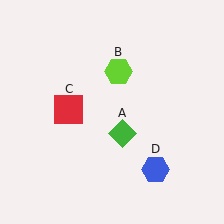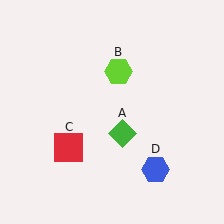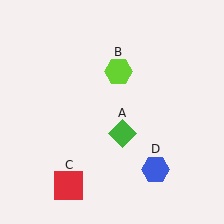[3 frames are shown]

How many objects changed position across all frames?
1 object changed position: red square (object C).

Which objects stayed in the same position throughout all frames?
Green diamond (object A) and lime hexagon (object B) and blue hexagon (object D) remained stationary.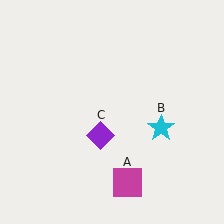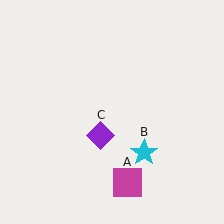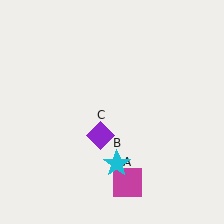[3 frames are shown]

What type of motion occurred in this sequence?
The cyan star (object B) rotated clockwise around the center of the scene.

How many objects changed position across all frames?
1 object changed position: cyan star (object B).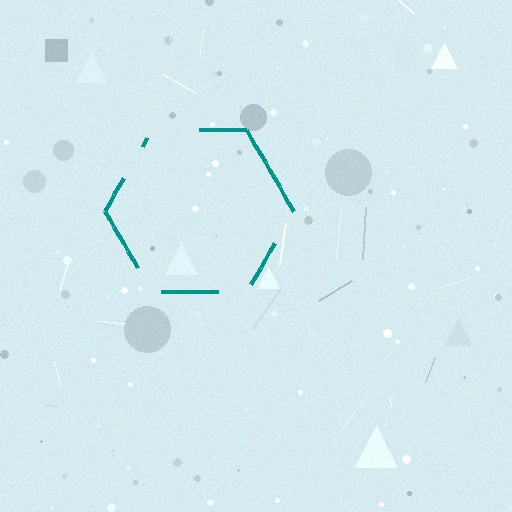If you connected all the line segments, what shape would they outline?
They would outline a hexagon.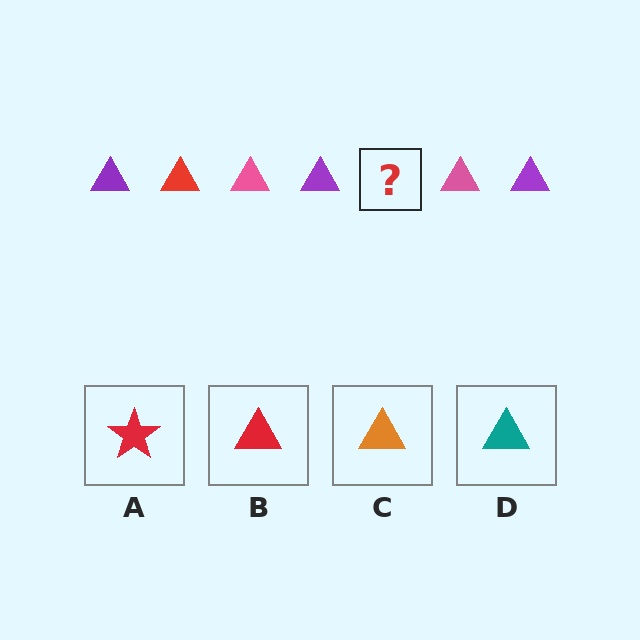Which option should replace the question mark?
Option B.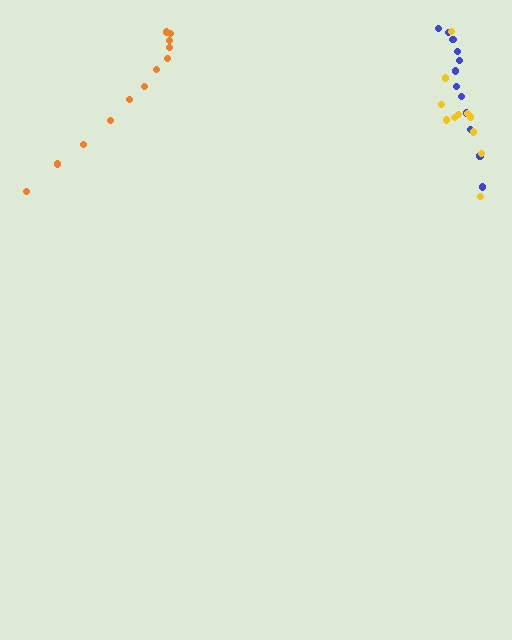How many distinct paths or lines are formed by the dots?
There are 3 distinct paths.